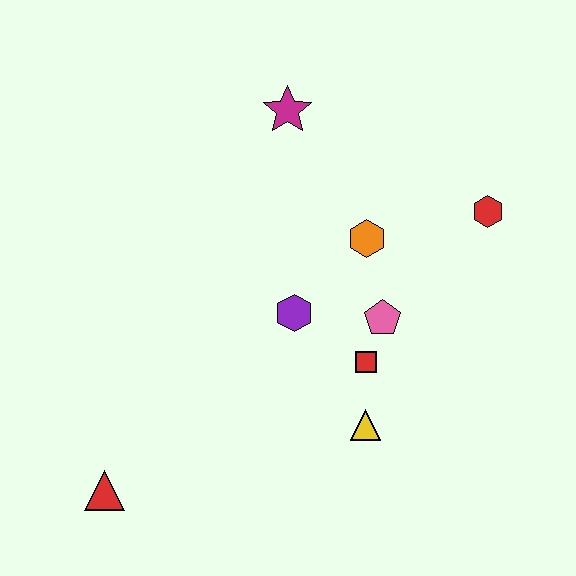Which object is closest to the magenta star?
The orange hexagon is closest to the magenta star.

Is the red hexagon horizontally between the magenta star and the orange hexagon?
No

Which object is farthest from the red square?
The red triangle is farthest from the red square.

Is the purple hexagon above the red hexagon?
No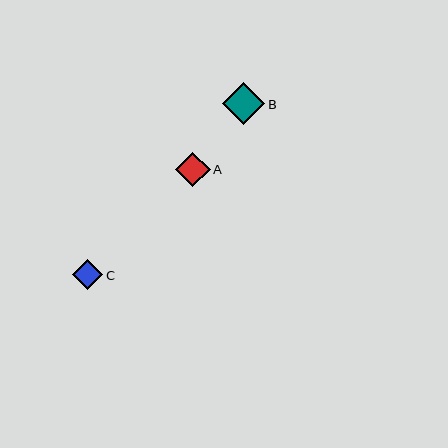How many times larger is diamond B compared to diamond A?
Diamond B is approximately 1.2 times the size of diamond A.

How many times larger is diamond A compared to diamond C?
Diamond A is approximately 1.1 times the size of diamond C.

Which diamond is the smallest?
Diamond C is the smallest with a size of approximately 30 pixels.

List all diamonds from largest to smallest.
From largest to smallest: B, A, C.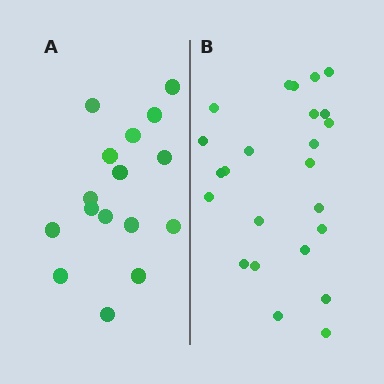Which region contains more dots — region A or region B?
Region B (the right region) has more dots.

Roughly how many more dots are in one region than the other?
Region B has roughly 8 or so more dots than region A.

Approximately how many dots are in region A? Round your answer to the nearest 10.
About 20 dots. (The exact count is 16, which rounds to 20.)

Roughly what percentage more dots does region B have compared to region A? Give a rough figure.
About 50% more.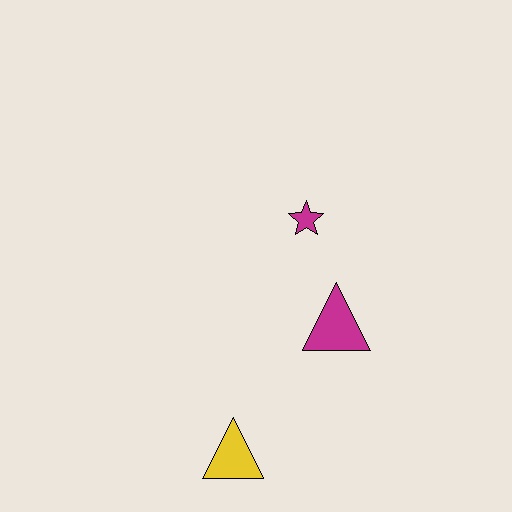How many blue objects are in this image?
There are no blue objects.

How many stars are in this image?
There is 1 star.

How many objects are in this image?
There are 3 objects.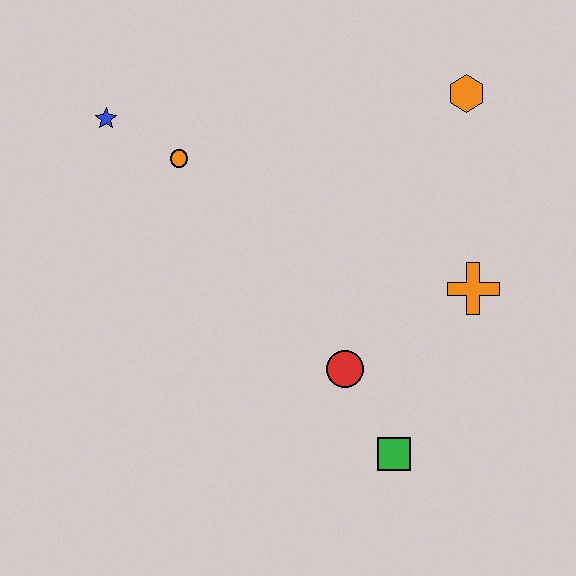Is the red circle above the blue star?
No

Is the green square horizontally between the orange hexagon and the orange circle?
Yes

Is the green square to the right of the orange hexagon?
No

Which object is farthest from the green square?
The blue star is farthest from the green square.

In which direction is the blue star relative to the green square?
The blue star is above the green square.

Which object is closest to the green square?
The red circle is closest to the green square.